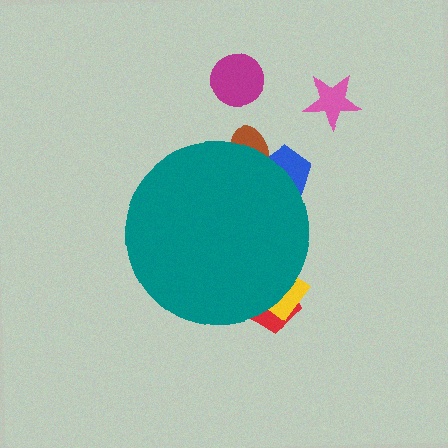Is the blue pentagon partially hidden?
Yes, the blue pentagon is partially hidden behind the teal circle.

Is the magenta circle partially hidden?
No, the magenta circle is fully visible.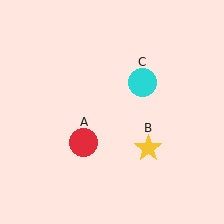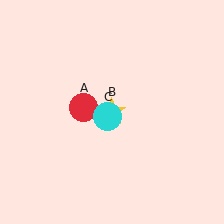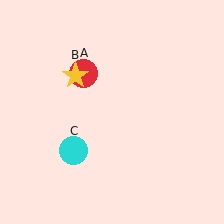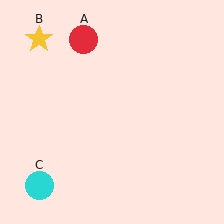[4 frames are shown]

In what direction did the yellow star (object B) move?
The yellow star (object B) moved up and to the left.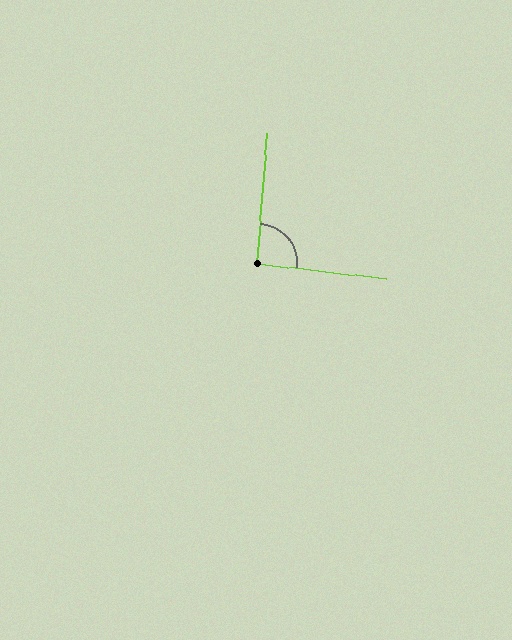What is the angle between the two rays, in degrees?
Approximately 92 degrees.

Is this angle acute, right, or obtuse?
It is approximately a right angle.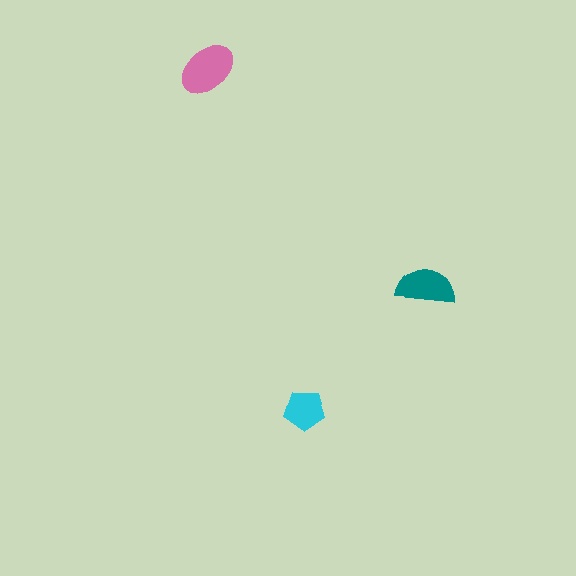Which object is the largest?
The pink ellipse.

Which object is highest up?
The pink ellipse is topmost.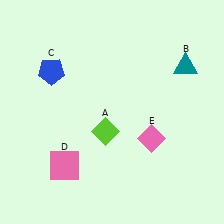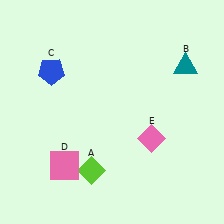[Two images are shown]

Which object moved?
The lime diamond (A) moved down.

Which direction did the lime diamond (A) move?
The lime diamond (A) moved down.